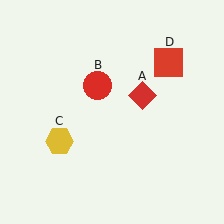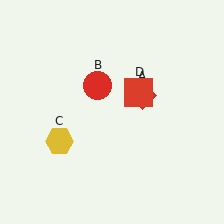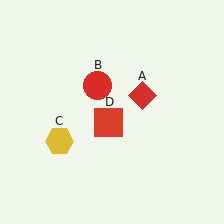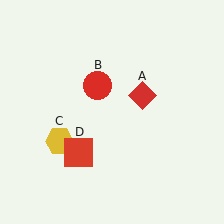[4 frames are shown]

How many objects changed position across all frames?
1 object changed position: red square (object D).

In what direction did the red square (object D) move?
The red square (object D) moved down and to the left.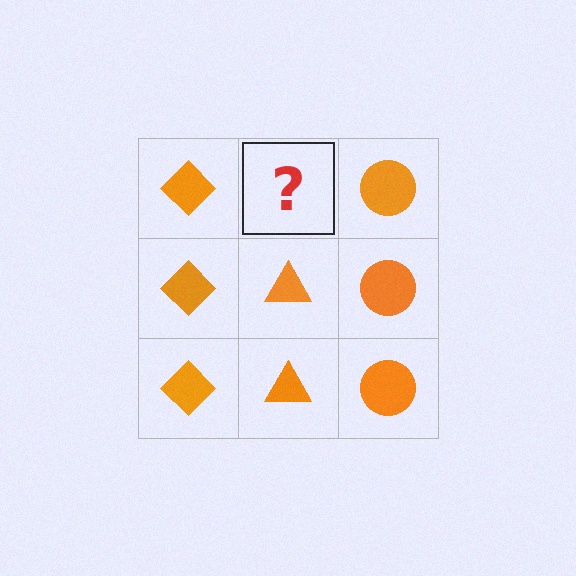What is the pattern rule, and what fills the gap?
The rule is that each column has a consistent shape. The gap should be filled with an orange triangle.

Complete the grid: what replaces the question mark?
The question mark should be replaced with an orange triangle.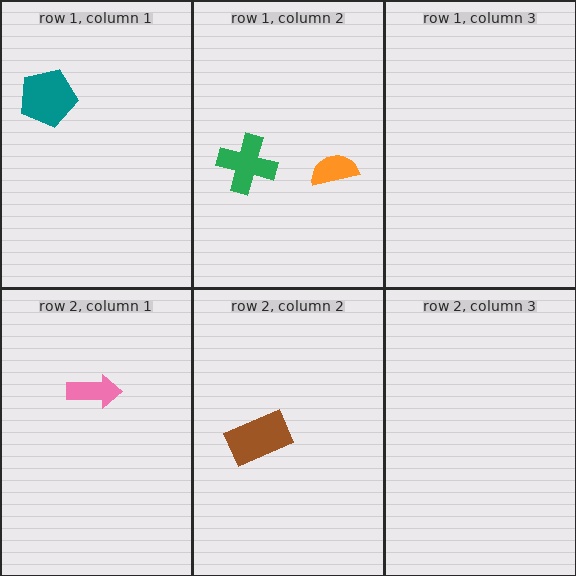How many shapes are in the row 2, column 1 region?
1.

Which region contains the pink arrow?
The row 2, column 1 region.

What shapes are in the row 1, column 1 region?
The teal pentagon.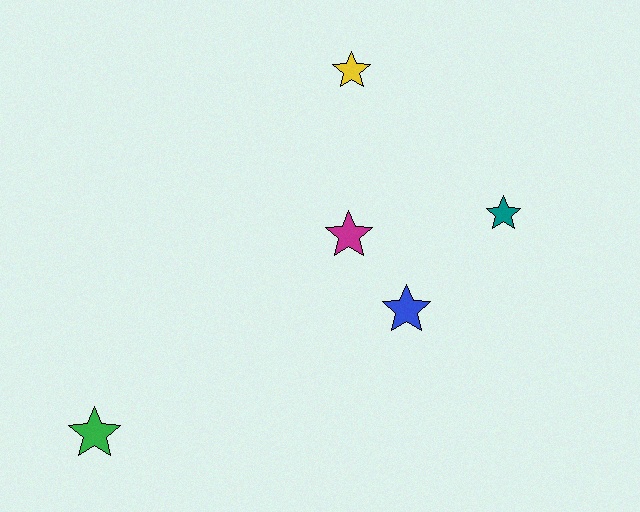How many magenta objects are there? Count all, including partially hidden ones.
There is 1 magenta object.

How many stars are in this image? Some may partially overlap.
There are 5 stars.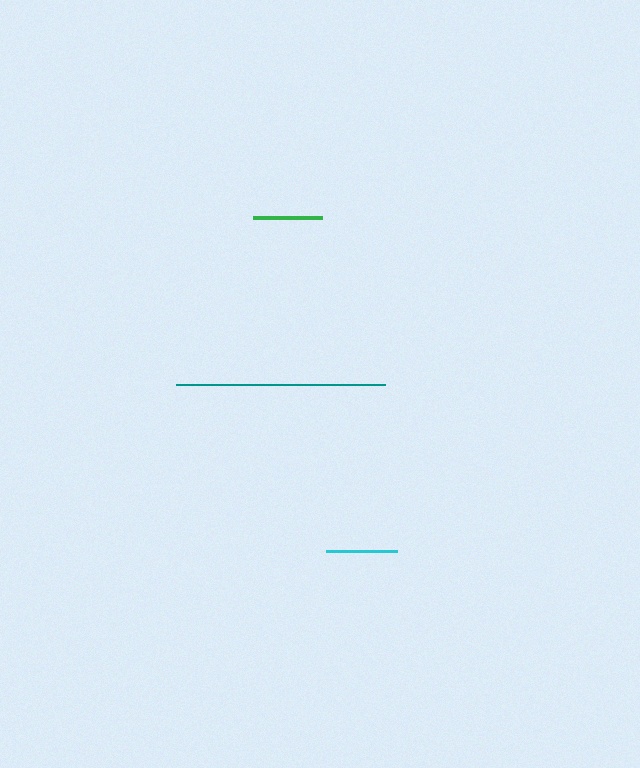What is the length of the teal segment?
The teal segment is approximately 210 pixels long.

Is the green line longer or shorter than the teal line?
The teal line is longer than the green line.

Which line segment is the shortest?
The green line is the shortest at approximately 69 pixels.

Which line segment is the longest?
The teal line is the longest at approximately 210 pixels.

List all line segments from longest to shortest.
From longest to shortest: teal, cyan, green.